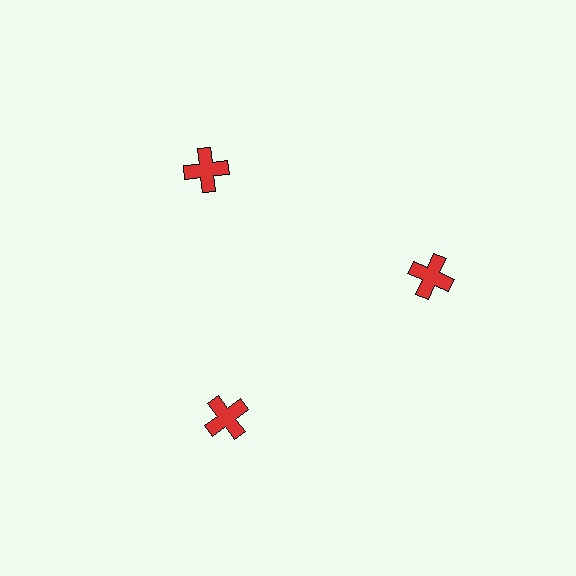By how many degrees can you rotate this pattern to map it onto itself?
The pattern maps onto itself every 120 degrees of rotation.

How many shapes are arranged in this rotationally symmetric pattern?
There are 3 shapes, arranged in 3 groups of 1.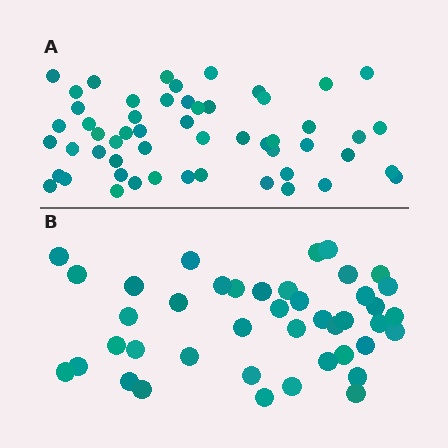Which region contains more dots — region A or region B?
Region A (the top region) has more dots.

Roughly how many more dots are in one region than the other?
Region A has roughly 12 or so more dots than region B.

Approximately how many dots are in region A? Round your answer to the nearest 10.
About 50 dots. (The exact count is 54, which rounds to 50.)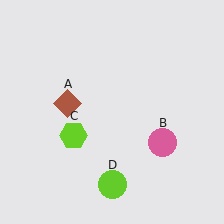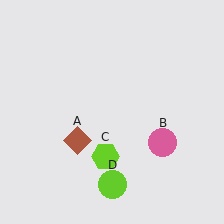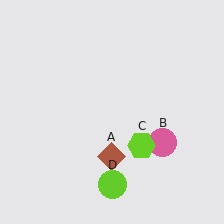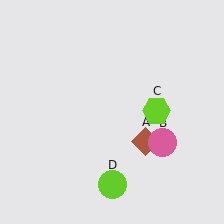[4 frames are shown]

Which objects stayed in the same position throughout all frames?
Pink circle (object B) and lime circle (object D) remained stationary.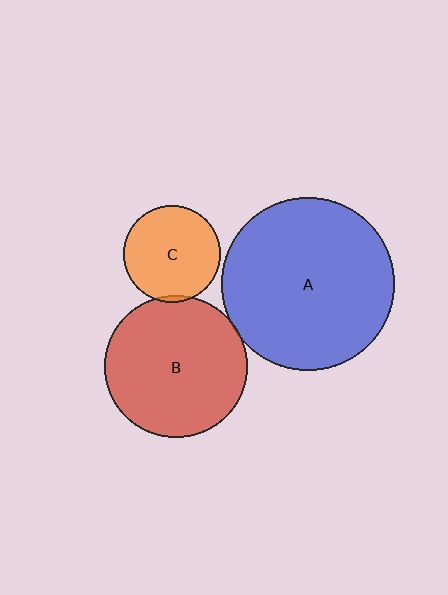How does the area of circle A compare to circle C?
Approximately 3.2 times.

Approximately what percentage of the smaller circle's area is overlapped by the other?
Approximately 5%.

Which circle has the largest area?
Circle A (blue).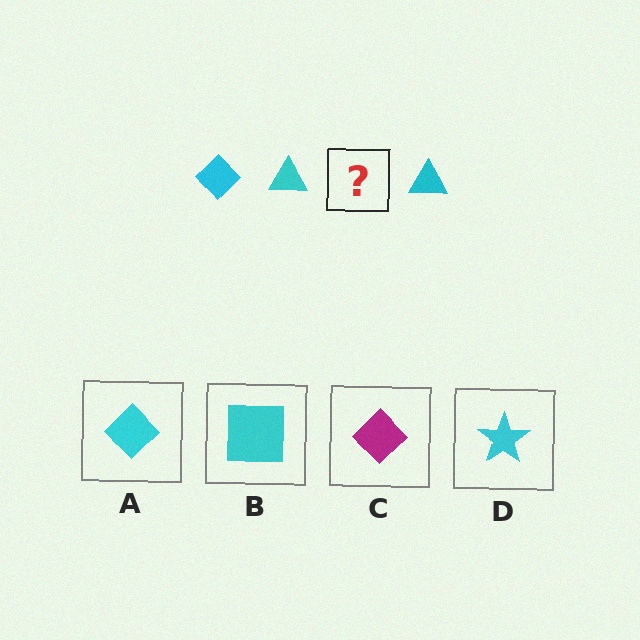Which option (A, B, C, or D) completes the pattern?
A.